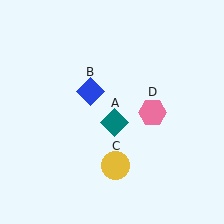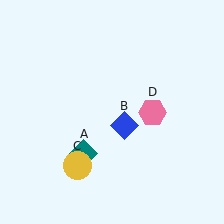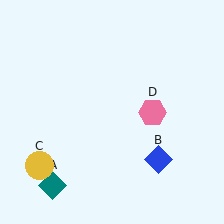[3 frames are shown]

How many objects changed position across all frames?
3 objects changed position: teal diamond (object A), blue diamond (object B), yellow circle (object C).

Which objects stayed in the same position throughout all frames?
Pink hexagon (object D) remained stationary.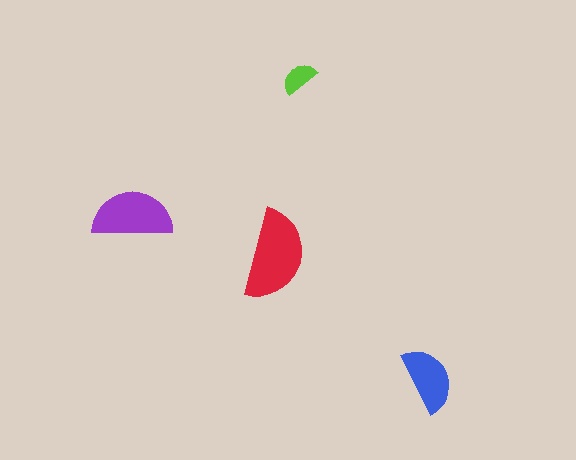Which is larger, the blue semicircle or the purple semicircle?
The purple one.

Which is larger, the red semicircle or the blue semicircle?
The red one.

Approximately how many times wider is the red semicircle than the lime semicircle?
About 2.5 times wider.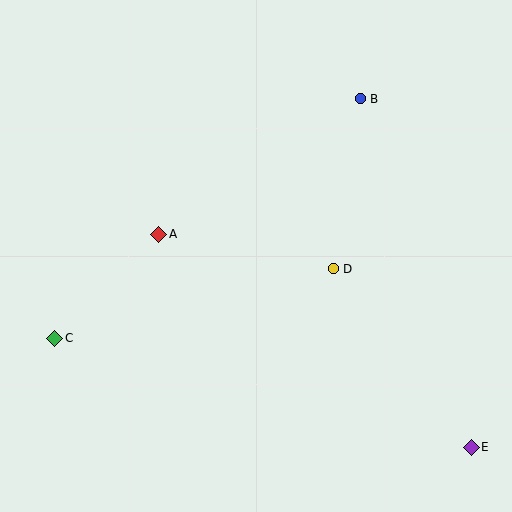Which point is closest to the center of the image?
Point D at (333, 269) is closest to the center.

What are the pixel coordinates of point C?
Point C is at (55, 338).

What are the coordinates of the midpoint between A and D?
The midpoint between A and D is at (246, 252).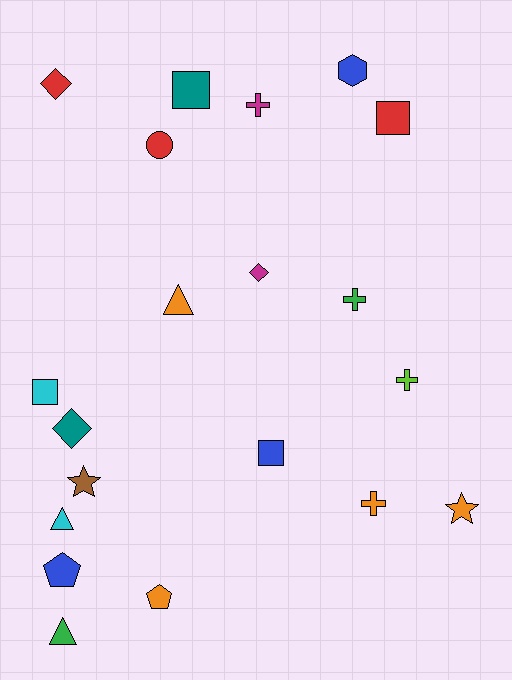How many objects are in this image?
There are 20 objects.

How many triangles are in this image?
There are 3 triangles.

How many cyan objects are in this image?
There are 2 cyan objects.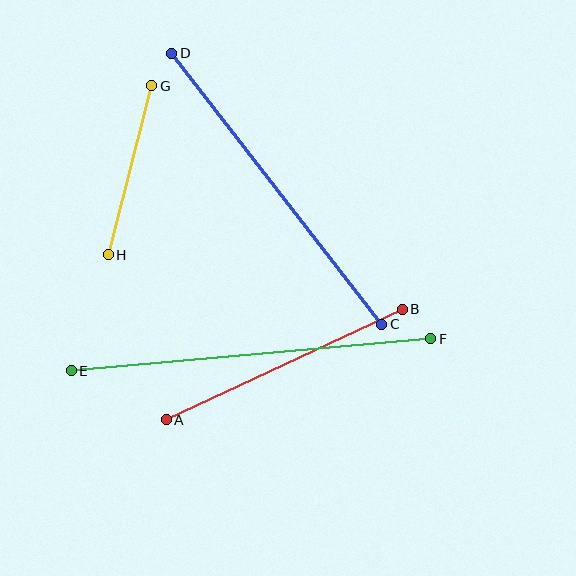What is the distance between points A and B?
The distance is approximately 261 pixels.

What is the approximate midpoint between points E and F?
The midpoint is at approximately (251, 355) pixels.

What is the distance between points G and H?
The distance is approximately 174 pixels.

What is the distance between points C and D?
The distance is approximately 343 pixels.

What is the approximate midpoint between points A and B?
The midpoint is at approximately (284, 365) pixels.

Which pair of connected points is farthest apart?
Points E and F are farthest apart.